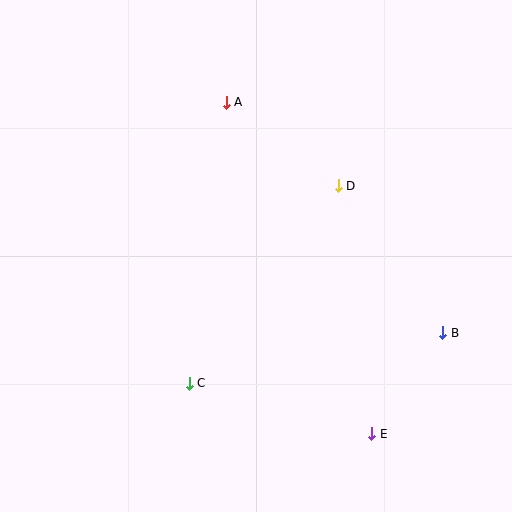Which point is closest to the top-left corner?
Point A is closest to the top-left corner.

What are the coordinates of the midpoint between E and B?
The midpoint between E and B is at (407, 383).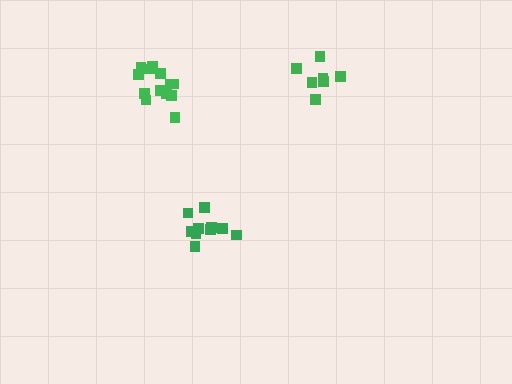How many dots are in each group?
Group 1: 13 dots, Group 2: 10 dots, Group 3: 7 dots (30 total).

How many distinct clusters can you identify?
There are 3 distinct clusters.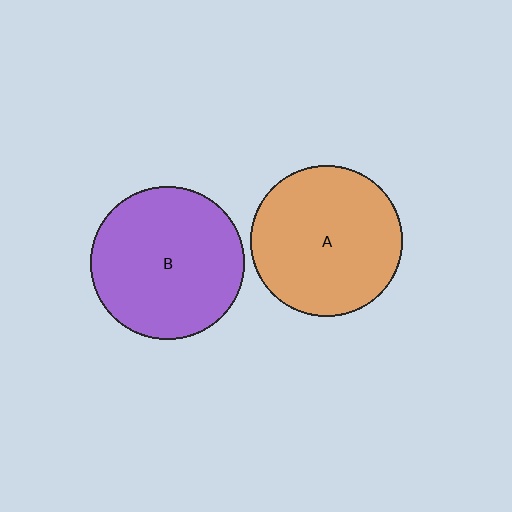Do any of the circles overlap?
No, none of the circles overlap.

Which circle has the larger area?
Circle B (purple).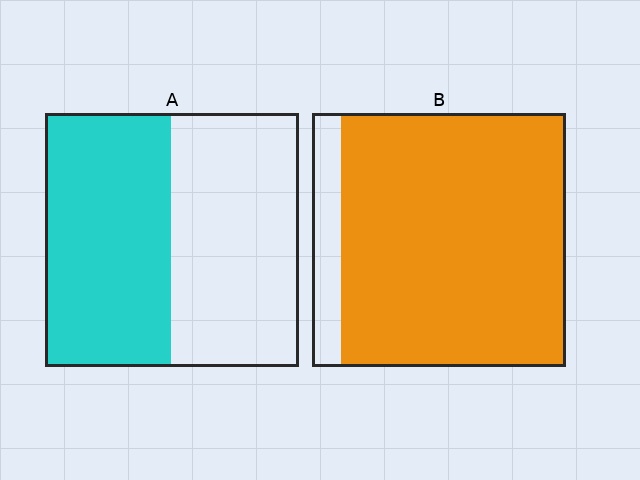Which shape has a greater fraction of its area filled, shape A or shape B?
Shape B.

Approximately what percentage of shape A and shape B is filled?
A is approximately 50% and B is approximately 90%.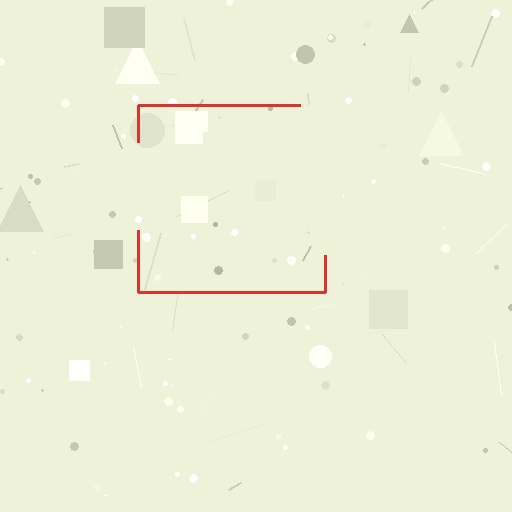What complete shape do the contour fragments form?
The contour fragments form a square.